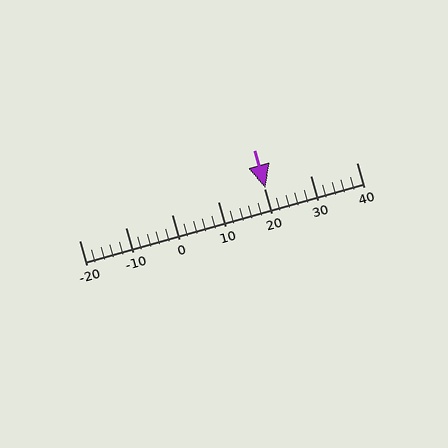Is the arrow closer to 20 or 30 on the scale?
The arrow is closer to 20.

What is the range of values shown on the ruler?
The ruler shows values from -20 to 40.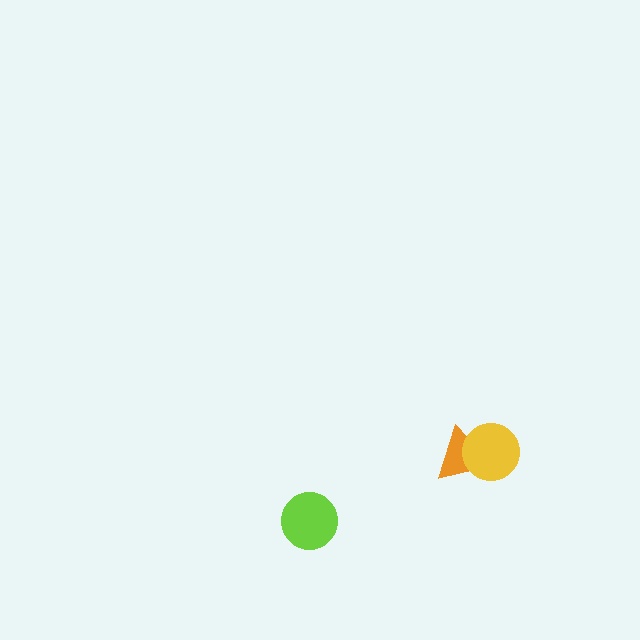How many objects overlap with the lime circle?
0 objects overlap with the lime circle.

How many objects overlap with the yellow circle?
1 object overlaps with the yellow circle.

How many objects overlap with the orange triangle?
1 object overlaps with the orange triangle.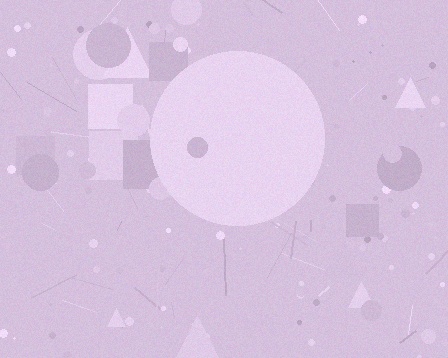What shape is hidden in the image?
A circle is hidden in the image.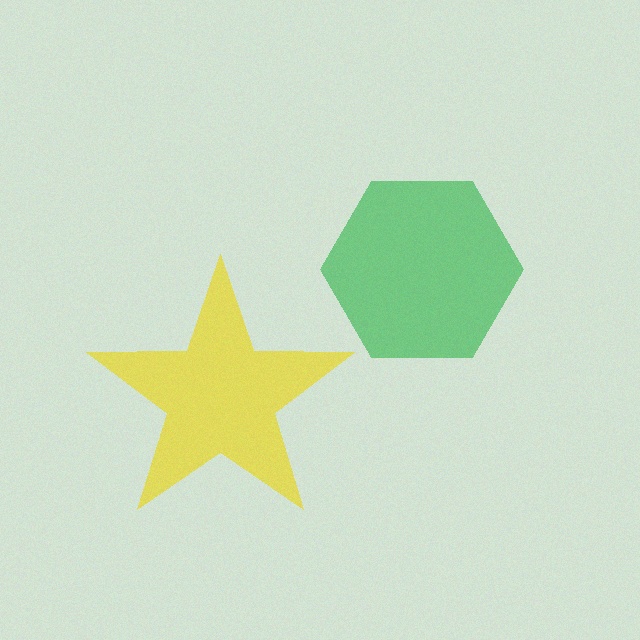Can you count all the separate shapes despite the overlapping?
Yes, there are 2 separate shapes.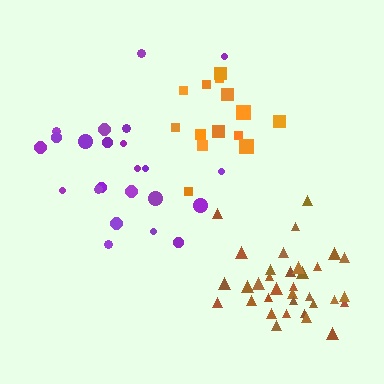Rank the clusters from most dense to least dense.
brown, orange, purple.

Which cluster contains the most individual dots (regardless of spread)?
Brown (34).